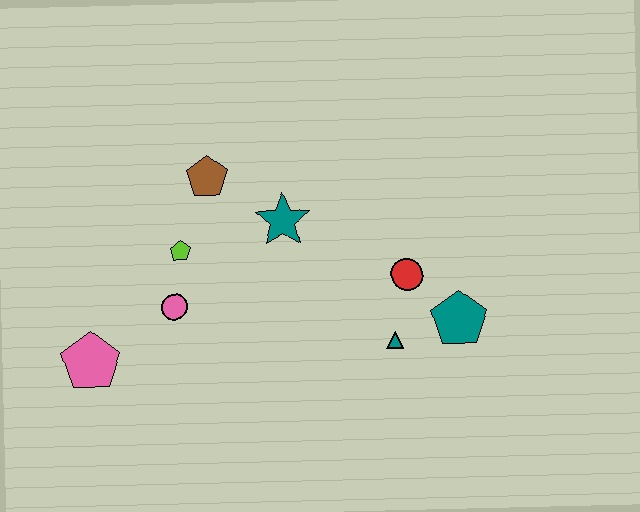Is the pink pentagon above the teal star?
No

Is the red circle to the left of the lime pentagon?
No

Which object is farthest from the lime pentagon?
The teal pentagon is farthest from the lime pentagon.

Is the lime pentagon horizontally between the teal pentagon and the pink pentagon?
Yes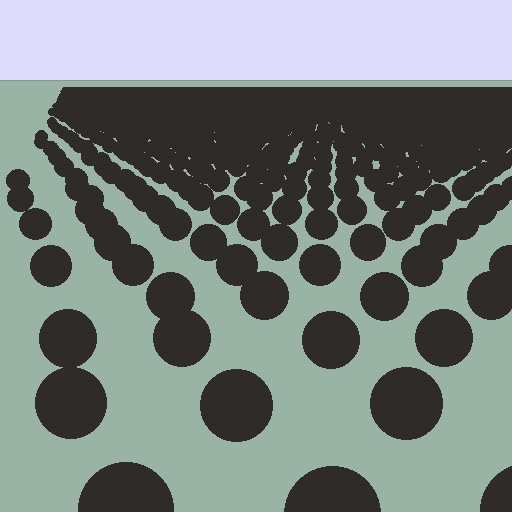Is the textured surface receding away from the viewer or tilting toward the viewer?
The surface is receding away from the viewer. Texture elements get smaller and denser toward the top.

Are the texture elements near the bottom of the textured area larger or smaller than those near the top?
Larger. Near the bottom, elements are closer to the viewer and appear at a bigger on-screen size.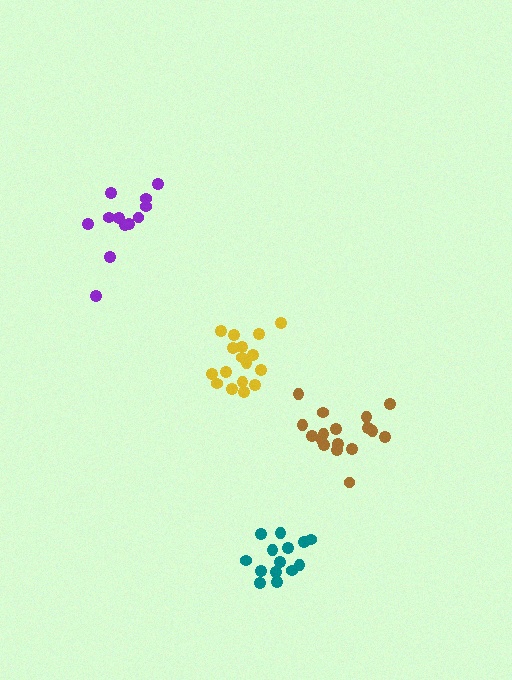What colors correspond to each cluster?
The clusters are colored: purple, teal, yellow, brown.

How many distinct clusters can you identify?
There are 4 distinct clusters.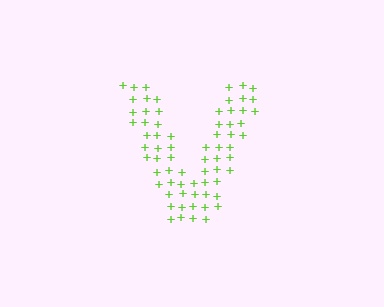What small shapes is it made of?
It is made of small plus signs.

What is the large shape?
The large shape is the letter V.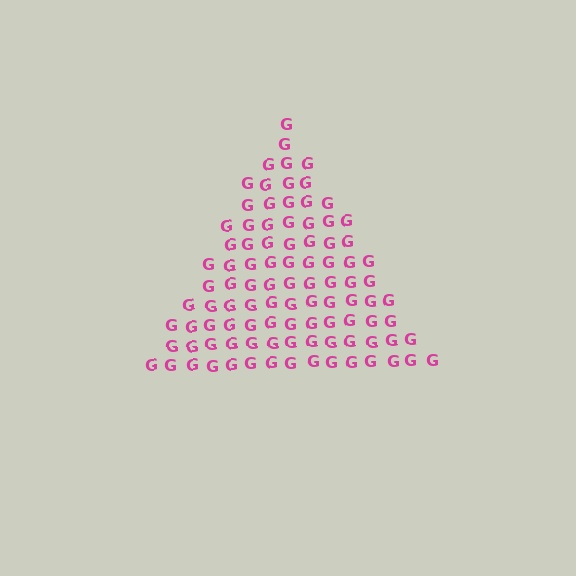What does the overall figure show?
The overall figure shows a triangle.